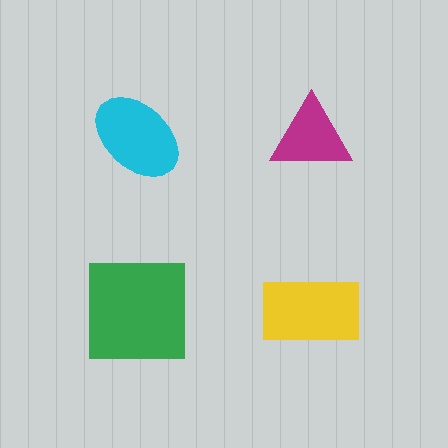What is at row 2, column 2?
A yellow rectangle.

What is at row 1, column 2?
A magenta triangle.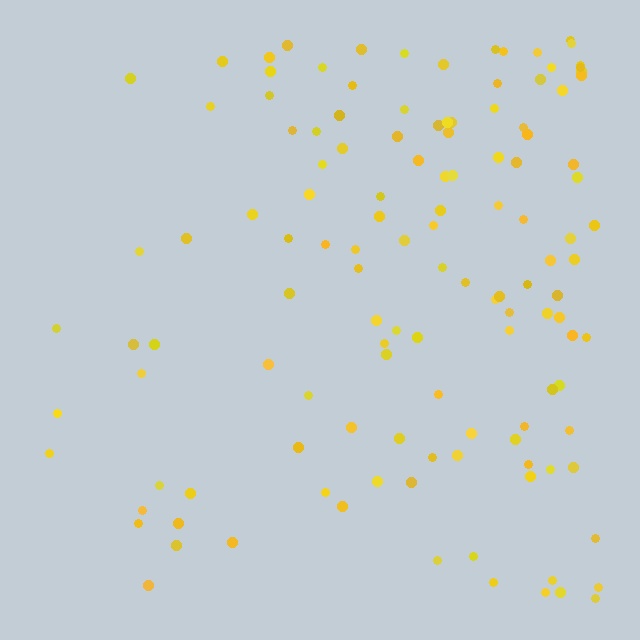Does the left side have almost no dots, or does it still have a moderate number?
Still a moderate number, just noticeably fewer than the right.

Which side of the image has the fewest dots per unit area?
The left.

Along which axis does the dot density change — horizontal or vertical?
Horizontal.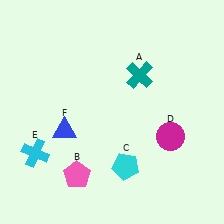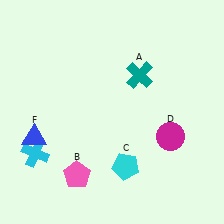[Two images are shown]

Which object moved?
The blue triangle (F) moved left.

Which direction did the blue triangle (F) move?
The blue triangle (F) moved left.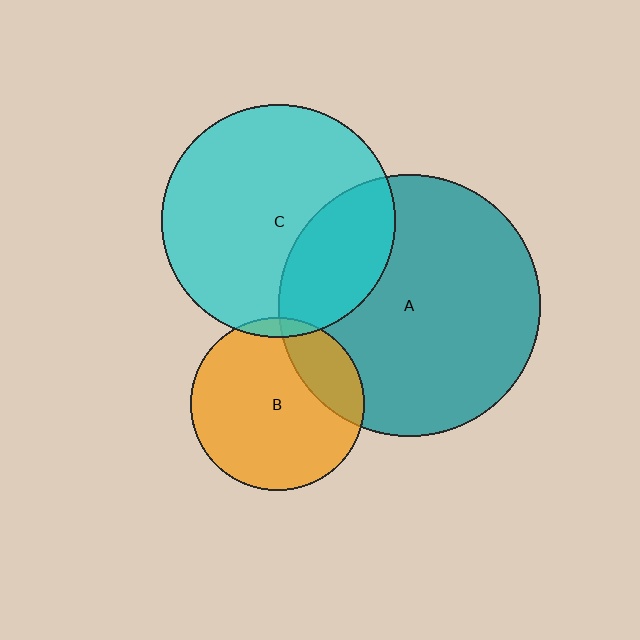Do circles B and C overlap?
Yes.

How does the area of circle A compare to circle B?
Approximately 2.3 times.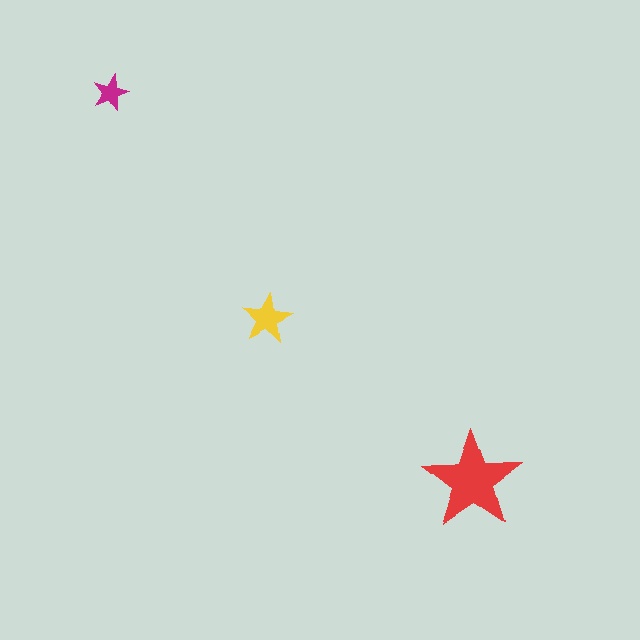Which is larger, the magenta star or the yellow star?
The yellow one.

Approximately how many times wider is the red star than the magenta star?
About 3 times wider.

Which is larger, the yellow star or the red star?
The red one.